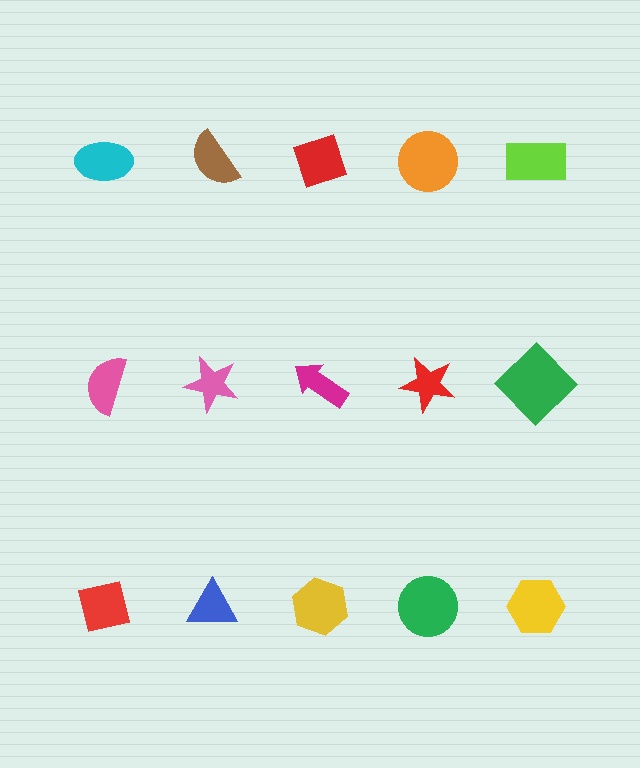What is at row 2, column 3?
A magenta arrow.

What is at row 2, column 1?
A pink semicircle.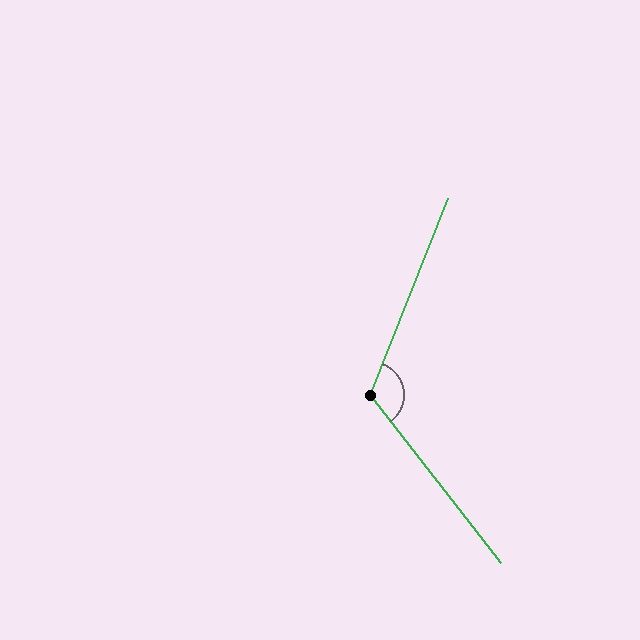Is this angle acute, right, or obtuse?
It is obtuse.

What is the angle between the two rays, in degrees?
Approximately 121 degrees.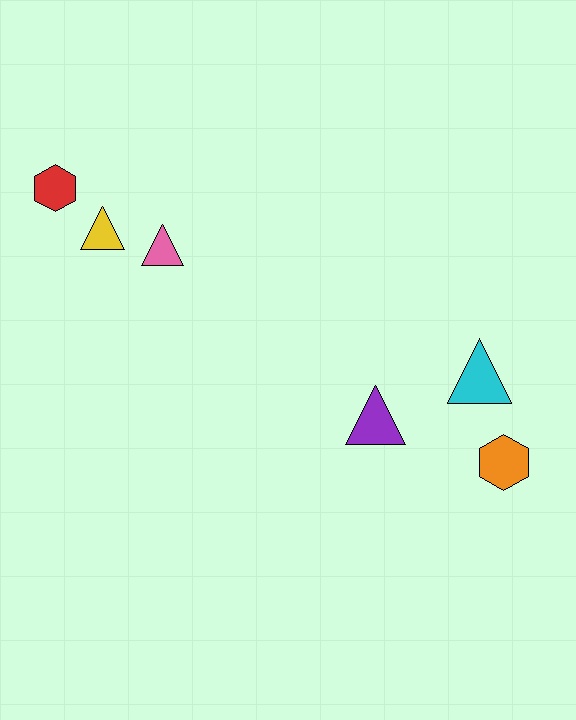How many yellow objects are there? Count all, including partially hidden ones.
There is 1 yellow object.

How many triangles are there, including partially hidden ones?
There are 4 triangles.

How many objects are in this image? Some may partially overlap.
There are 6 objects.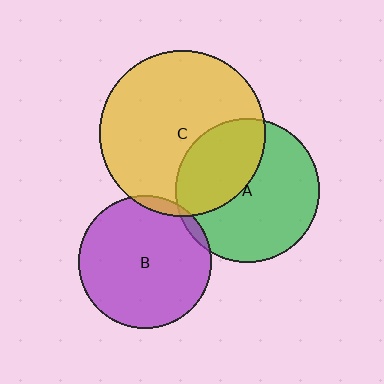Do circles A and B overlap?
Yes.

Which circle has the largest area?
Circle C (yellow).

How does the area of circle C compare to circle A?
Approximately 1.3 times.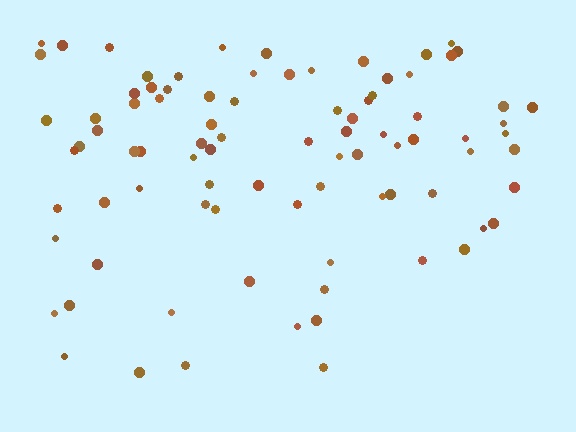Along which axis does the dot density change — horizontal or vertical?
Vertical.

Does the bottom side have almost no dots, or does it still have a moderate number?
Still a moderate number, just noticeably fewer than the top.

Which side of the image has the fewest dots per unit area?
The bottom.